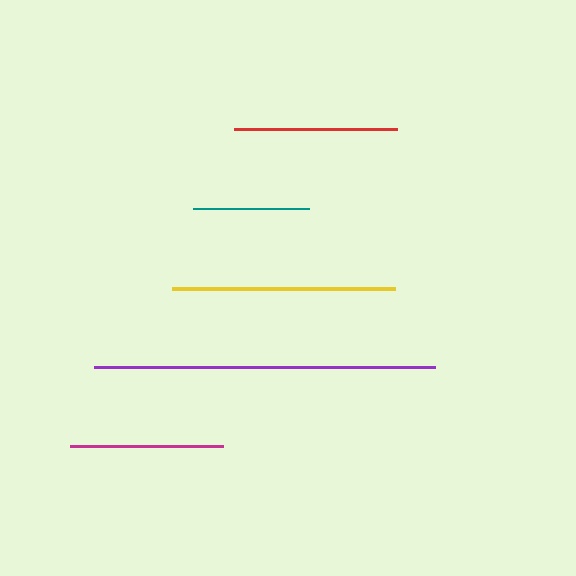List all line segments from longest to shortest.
From longest to shortest: purple, yellow, red, magenta, teal.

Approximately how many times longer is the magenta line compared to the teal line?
The magenta line is approximately 1.3 times the length of the teal line.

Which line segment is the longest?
The purple line is the longest at approximately 340 pixels.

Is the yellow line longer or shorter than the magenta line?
The yellow line is longer than the magenta line.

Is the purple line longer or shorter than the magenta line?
The purple line is longer than the magenta line.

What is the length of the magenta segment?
The magenta segment is approximately 153 pixels long.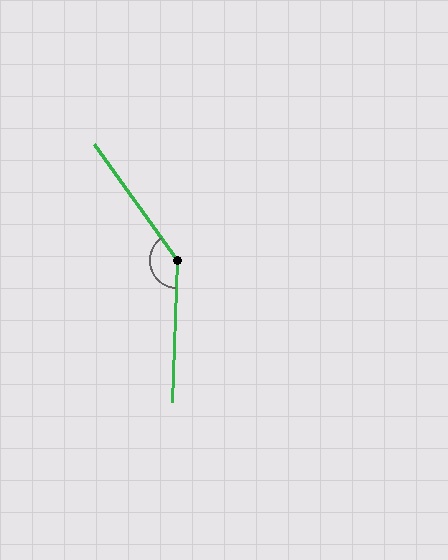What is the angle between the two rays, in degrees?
Approximately 143 degrees.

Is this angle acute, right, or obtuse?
It is obtuse.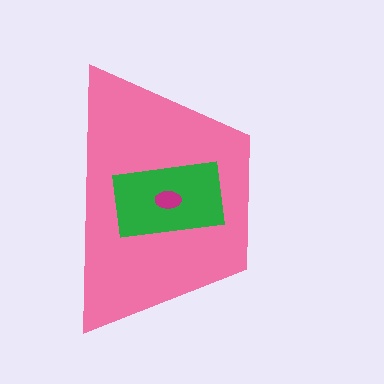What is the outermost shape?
The pink trapezoid.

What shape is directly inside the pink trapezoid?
The green rectangle.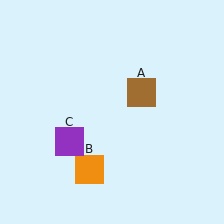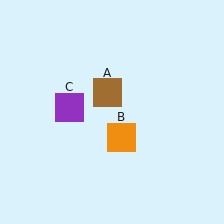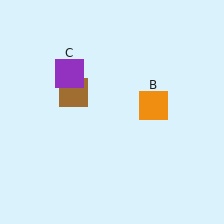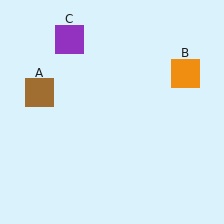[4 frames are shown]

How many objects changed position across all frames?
3 objects changed position: brown square (object A), orange square (object B), purple square (object C).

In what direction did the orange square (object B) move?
The orange square (object B) moved up and to the right.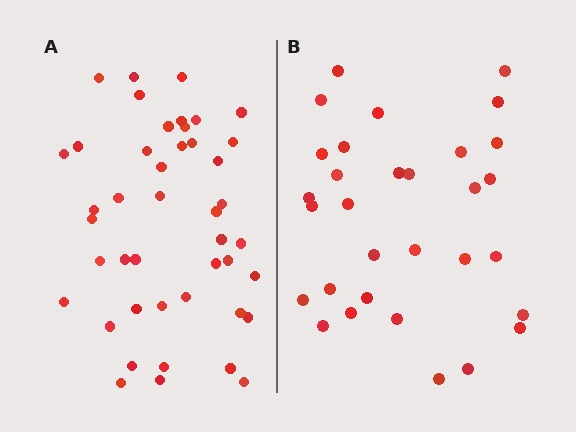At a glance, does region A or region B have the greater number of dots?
Region A (the left region) has more dots.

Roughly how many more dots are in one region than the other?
Region A has approximately 15 more dots than region B.